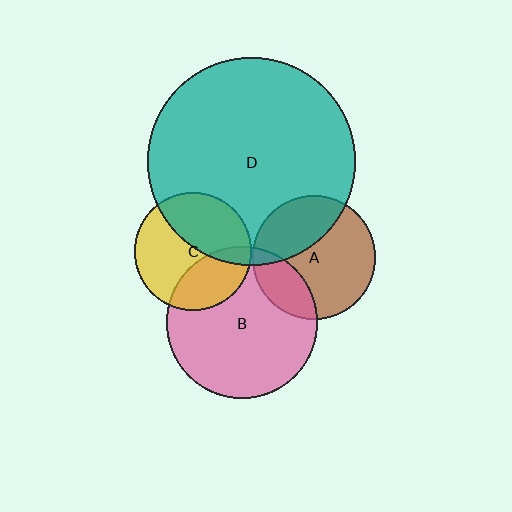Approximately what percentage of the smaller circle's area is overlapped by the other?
Approximately 20%.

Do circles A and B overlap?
Yes.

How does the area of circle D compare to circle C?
Approximately 3.1 times.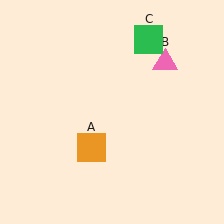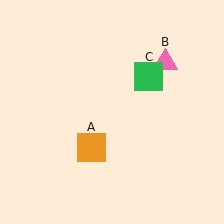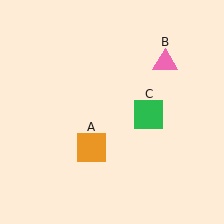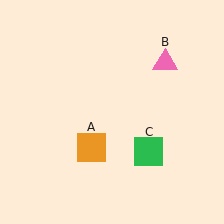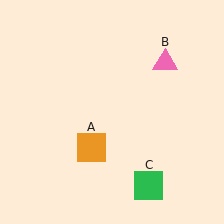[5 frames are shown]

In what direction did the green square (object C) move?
The green square (object C) moved down.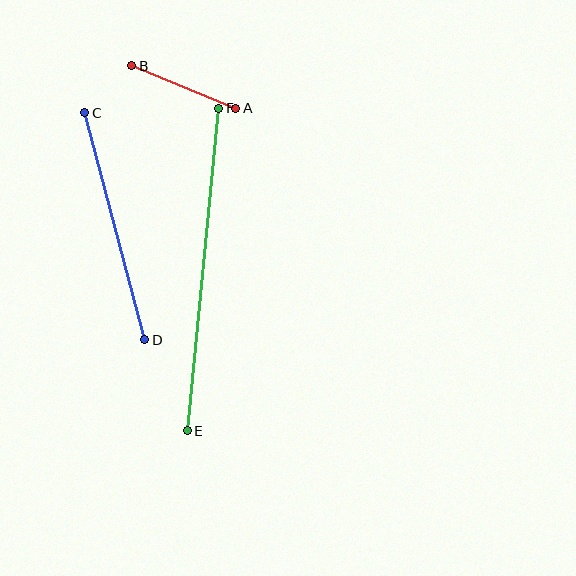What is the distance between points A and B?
The distance is approximately 112 pixels.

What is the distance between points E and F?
The distance is approximately 324 pixels.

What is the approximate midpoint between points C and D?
The midpoint is at approximately (115, 226) pixels.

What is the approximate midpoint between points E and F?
The midpoint is at approximately (203, 270) pixels.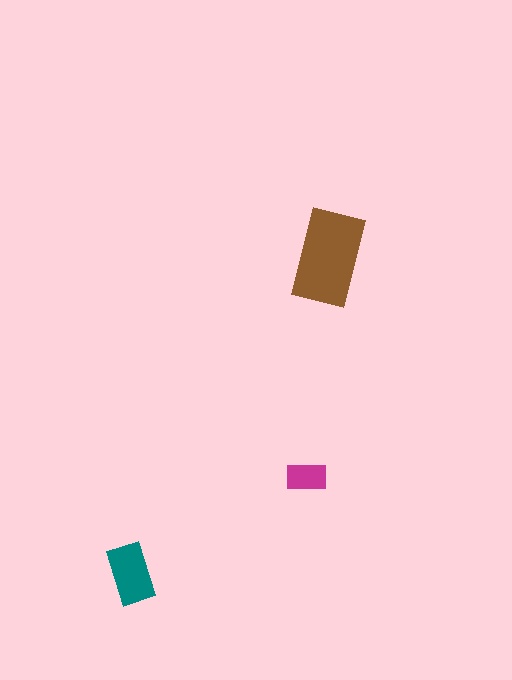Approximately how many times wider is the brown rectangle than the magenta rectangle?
About 2.5 times wider.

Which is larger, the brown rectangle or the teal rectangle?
The brown one.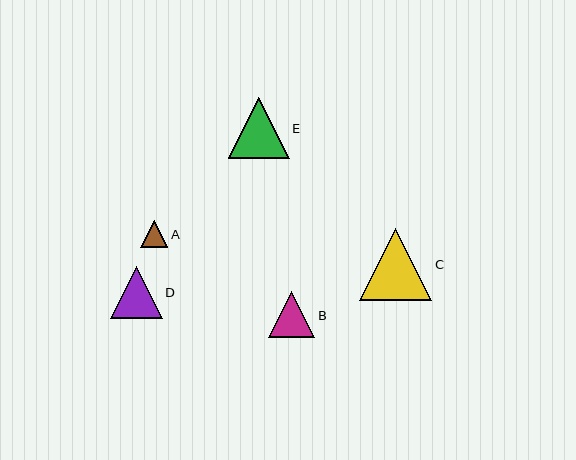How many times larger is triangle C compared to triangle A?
Triangle C is approximately 2.6 times the size of triangle A.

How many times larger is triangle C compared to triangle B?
Triangle C is approximately 1.6 times the size of triangle B.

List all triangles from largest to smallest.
From largest to smallest: C, E, D, B, A.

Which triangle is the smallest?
Triangle A is the smallest with a size of approximately 27 pixels.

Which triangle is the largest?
Triangle C is the largest with a size of approximately 72 pixels.